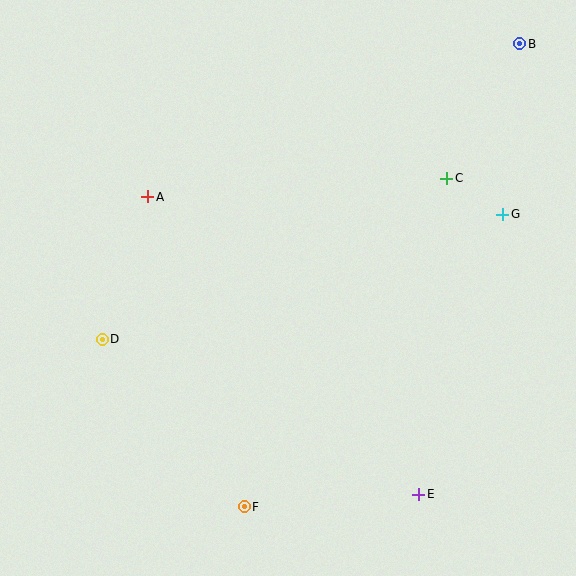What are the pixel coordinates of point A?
Point A is at (148, 197).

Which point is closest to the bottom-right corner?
Point E is closest to the bottom-right corner.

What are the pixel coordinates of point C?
Point C is at (447, 179).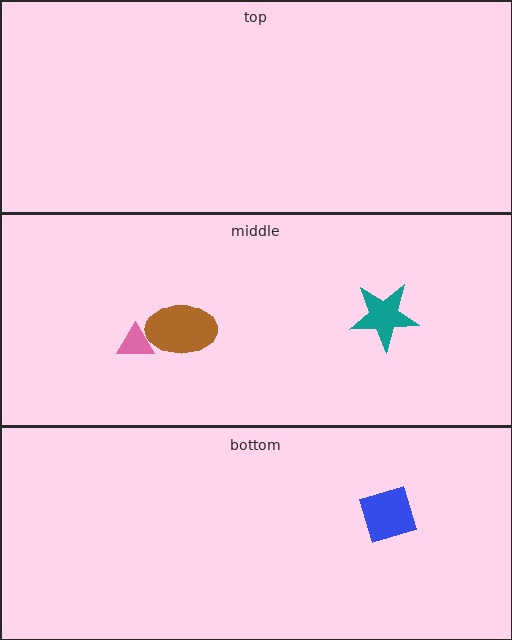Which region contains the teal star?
The middle region.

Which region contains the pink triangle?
The middle region.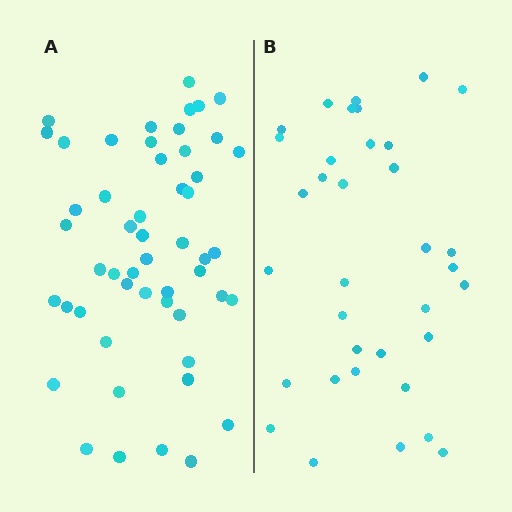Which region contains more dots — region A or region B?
Region A (the left region) has more dots.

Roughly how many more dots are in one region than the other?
Region A has approximately 15 more dots than region B.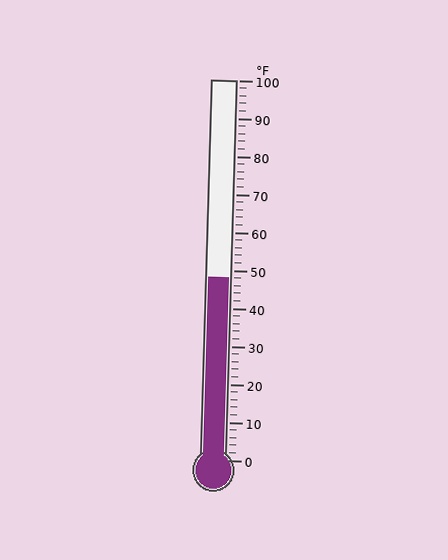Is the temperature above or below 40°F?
The temperature is above 40°F.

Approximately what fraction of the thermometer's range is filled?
The thermometer is filled to approximately 50% of its range.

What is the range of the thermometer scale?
The thermometer scale ranges from 0°F to 100°F.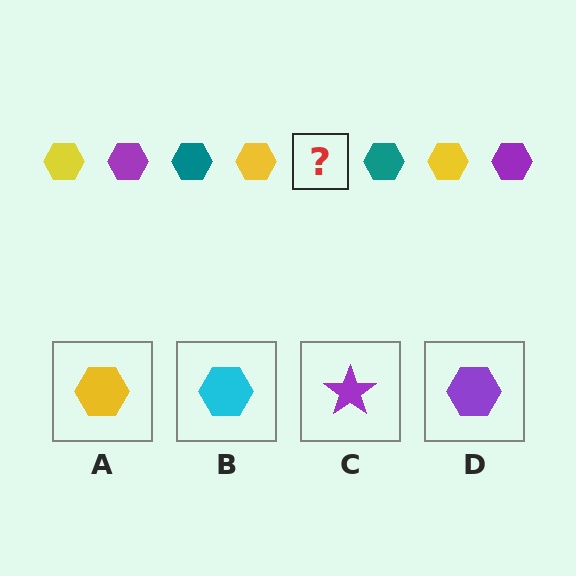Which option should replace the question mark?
Option D.